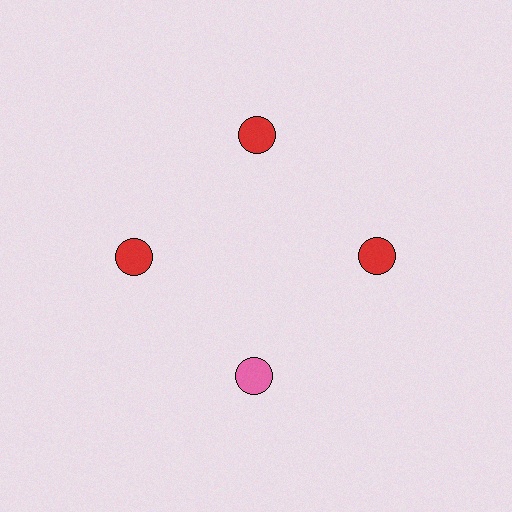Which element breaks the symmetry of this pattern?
The pink circle at roughly the 6 o'clock position breaks the symmetry. All other shapes are red circles.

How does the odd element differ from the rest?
It has a different color: pink instead of red.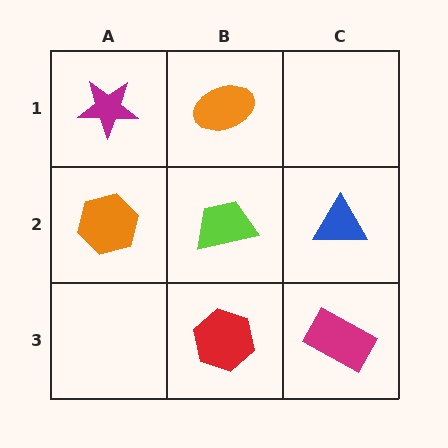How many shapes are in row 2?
3 shapes.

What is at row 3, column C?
A magenta rectangle.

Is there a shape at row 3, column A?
No, that cell is empty.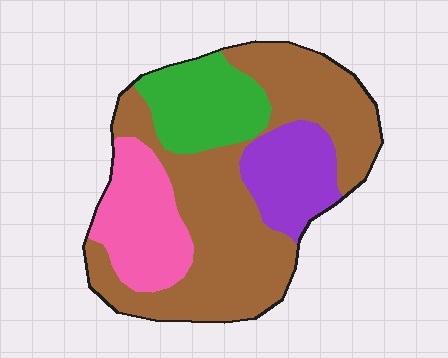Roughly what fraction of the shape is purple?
Purple covers roughly 15% of the shape.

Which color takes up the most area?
Brown, at roughly 55%.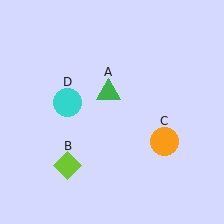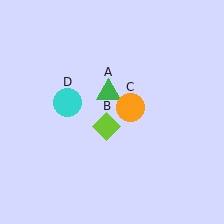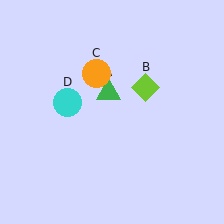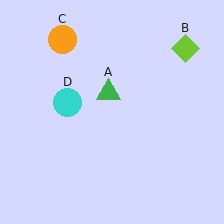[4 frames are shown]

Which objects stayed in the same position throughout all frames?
Green triangle (object A) and cyan circle (object D) remained stationary.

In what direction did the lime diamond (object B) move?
The lime diamond (object B) moved up and to the right.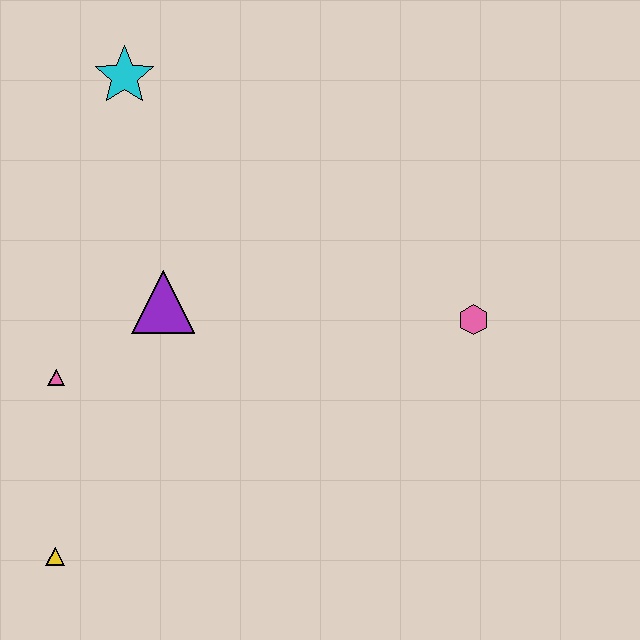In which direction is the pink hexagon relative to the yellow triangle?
The pink hexagon is to the right of the yellow triangle.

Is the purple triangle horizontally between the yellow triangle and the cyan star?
No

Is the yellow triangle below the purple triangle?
Yes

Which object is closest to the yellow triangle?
The pink triangle is closest to the yellow triangle.